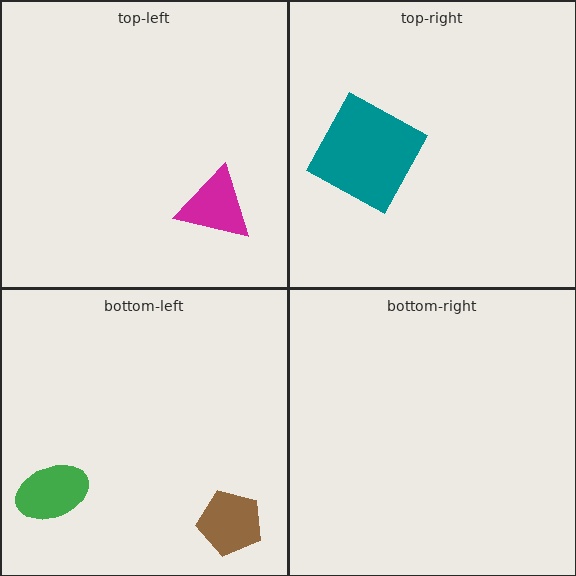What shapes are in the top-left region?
The magenta triangle.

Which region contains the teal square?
The top-right region.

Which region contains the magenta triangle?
The top-left region.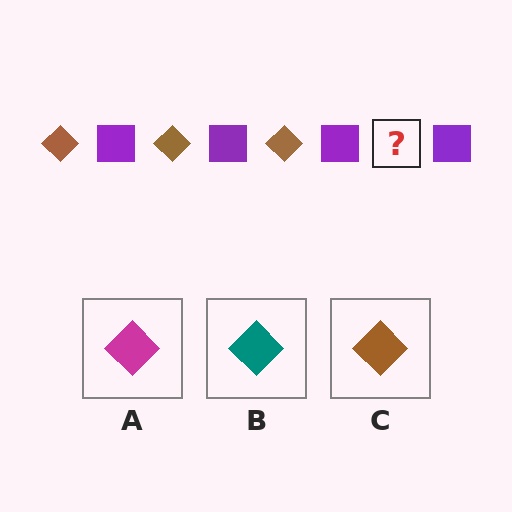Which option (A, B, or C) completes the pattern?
C.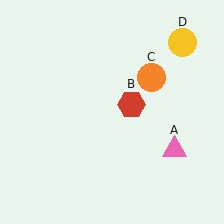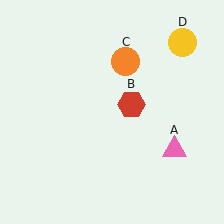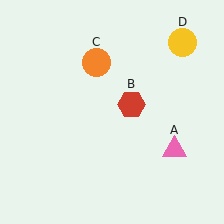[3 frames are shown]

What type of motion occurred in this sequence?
The orange circle (object C) rotated counterclockwise around the center of the scene.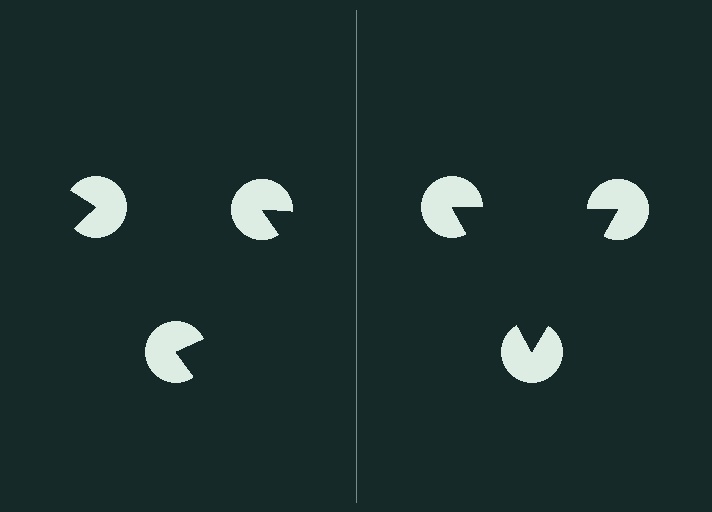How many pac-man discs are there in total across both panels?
6 — 3 on each side.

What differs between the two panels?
The pac-man discs are positioned identically on both sides; only the wedge orientations differ. On the right they align to a triangle; on the left they are misaligned.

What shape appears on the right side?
An illusory triangle.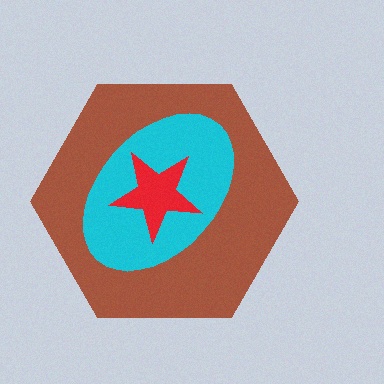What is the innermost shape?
The red star.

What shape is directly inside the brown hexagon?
The cyan ellipse.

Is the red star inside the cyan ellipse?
Yes.